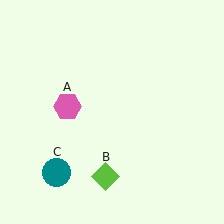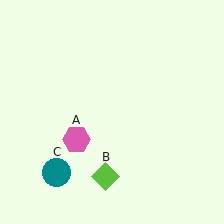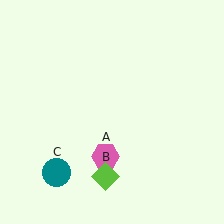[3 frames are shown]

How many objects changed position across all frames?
1 object changed position: pink hexagon (object A).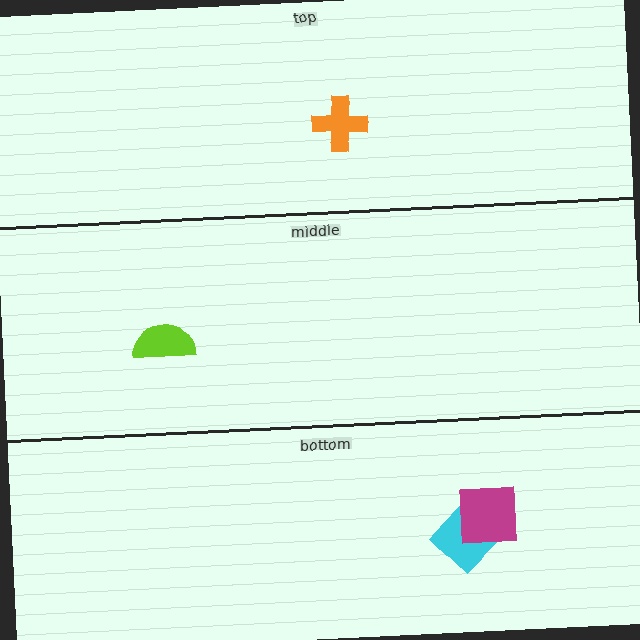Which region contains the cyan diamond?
The bottom region.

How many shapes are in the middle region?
1.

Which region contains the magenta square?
The bottom region.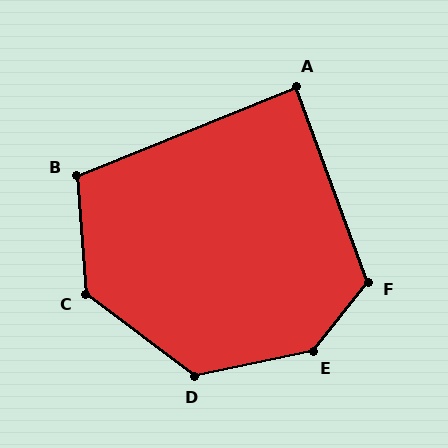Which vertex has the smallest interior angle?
A, at approximately 88 degrees.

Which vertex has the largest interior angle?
E, at approximately 141 degrees.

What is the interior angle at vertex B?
Approximately 108 degrees (obtuse).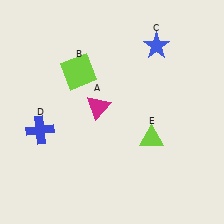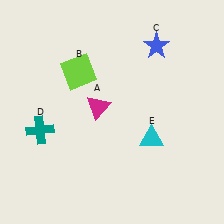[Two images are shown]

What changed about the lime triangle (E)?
In Image 1, E is lime. In Image 2, it changed to cyan.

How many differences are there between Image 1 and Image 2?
There are 2 differences between the two images.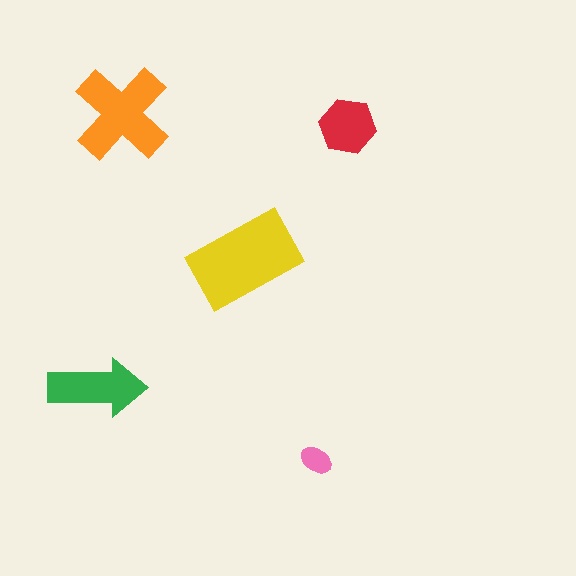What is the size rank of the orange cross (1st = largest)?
2nd.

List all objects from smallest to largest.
The pink ellipse, the red hexagon, the green arrow, the orange cross, the yellow rectangle.